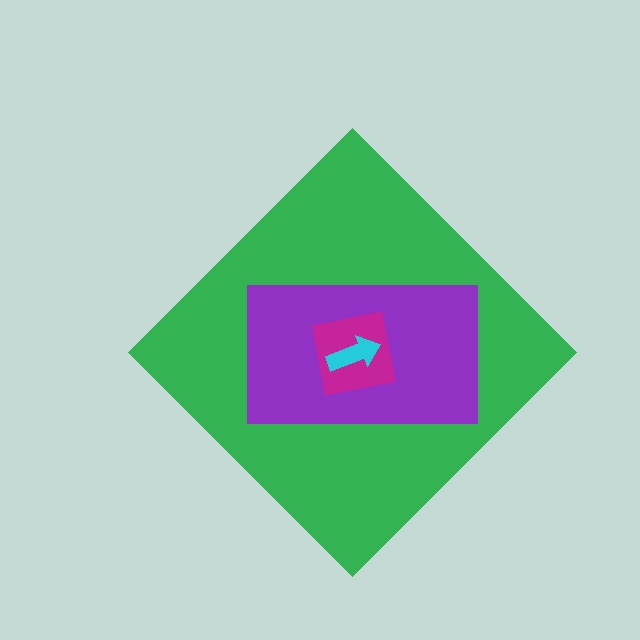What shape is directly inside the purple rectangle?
The magenta square.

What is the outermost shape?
The green diamond.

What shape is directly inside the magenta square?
The cyan arrow.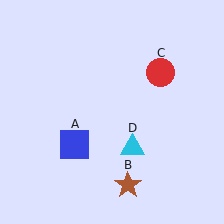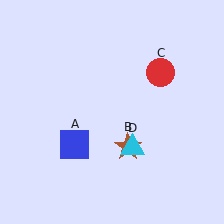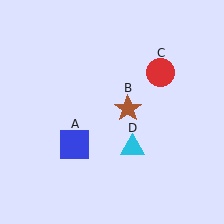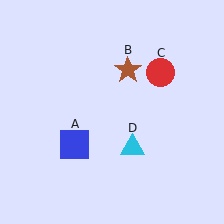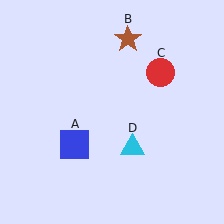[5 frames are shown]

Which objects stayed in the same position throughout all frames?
Blue square (object A) and red circle (object C) and cyan triangle (object D) remained stationary.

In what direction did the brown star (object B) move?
The brown star (object B) moved up.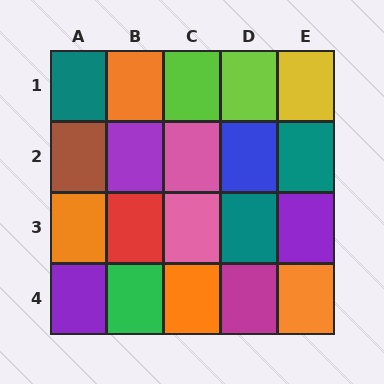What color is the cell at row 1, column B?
Orange.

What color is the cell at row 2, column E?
Teal.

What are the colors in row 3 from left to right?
Orange, red, pink, teal, purple.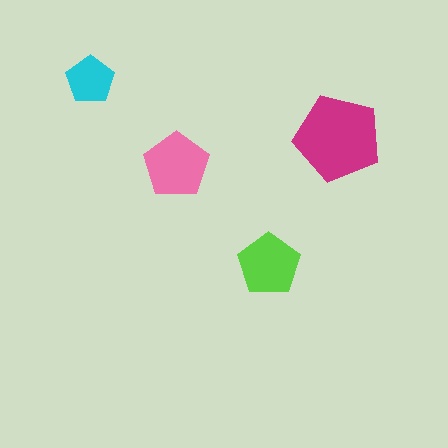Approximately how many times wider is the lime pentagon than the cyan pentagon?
About 1.5 times wider.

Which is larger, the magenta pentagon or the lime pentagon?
The magenta one.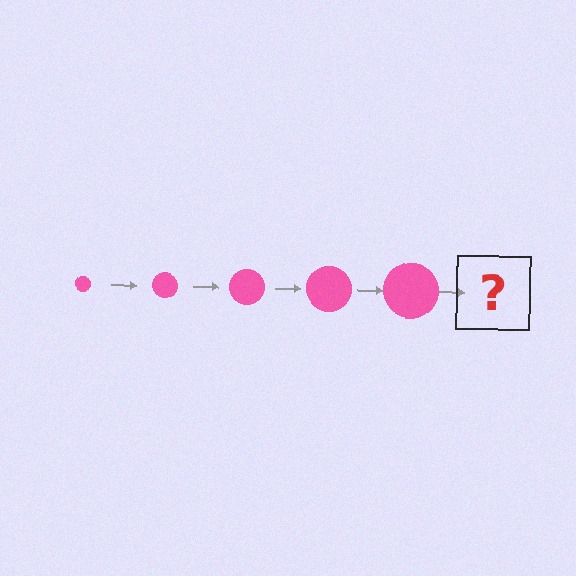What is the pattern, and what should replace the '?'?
The pattern is that the circle gets progressively larger each step. The '?' should be a pink circle, larger than the previous one.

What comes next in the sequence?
The next element should be a pink circle, larger than the previous one.